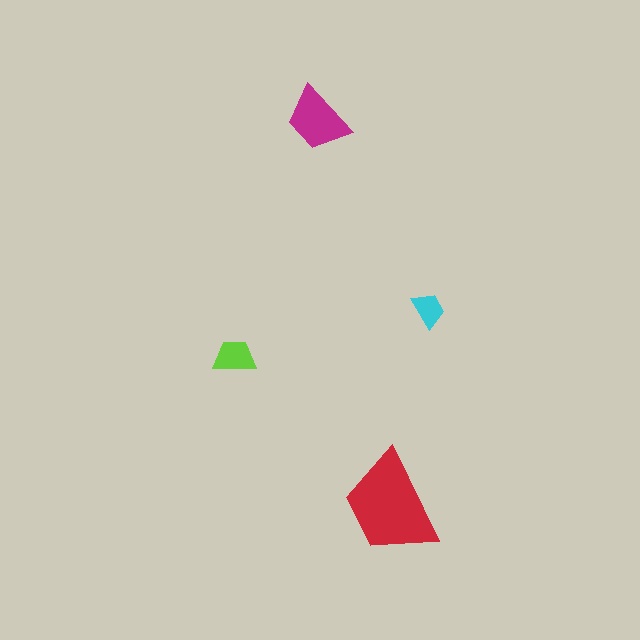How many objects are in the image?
There are 4 objects in the image.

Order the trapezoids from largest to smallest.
the red one, the magenta one, the lime one, the cyan one.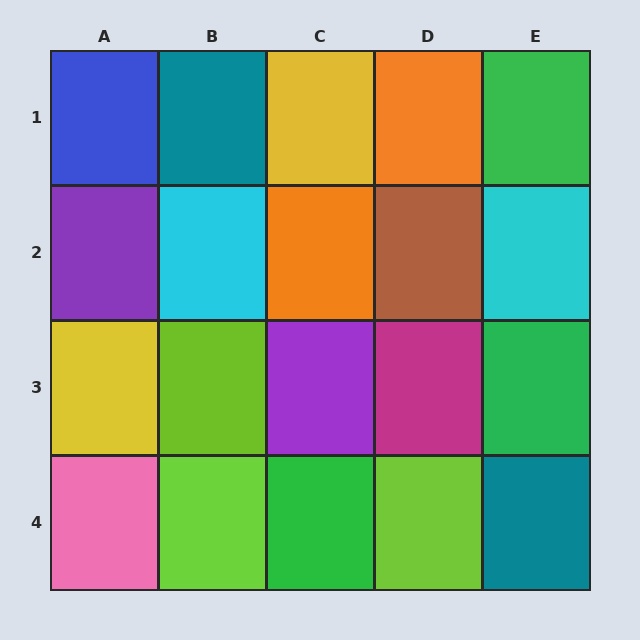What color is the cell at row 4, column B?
Lime.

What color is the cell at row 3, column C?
Purple.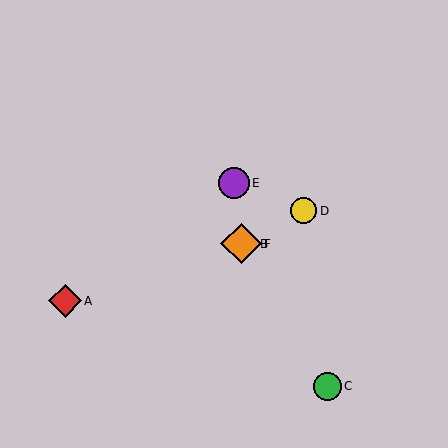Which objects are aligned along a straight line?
Objects B, D, F are aligned along a straight line.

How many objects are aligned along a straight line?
3 objects (B, D, F) are aligned along a straight line.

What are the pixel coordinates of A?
Object A is at (65, 301).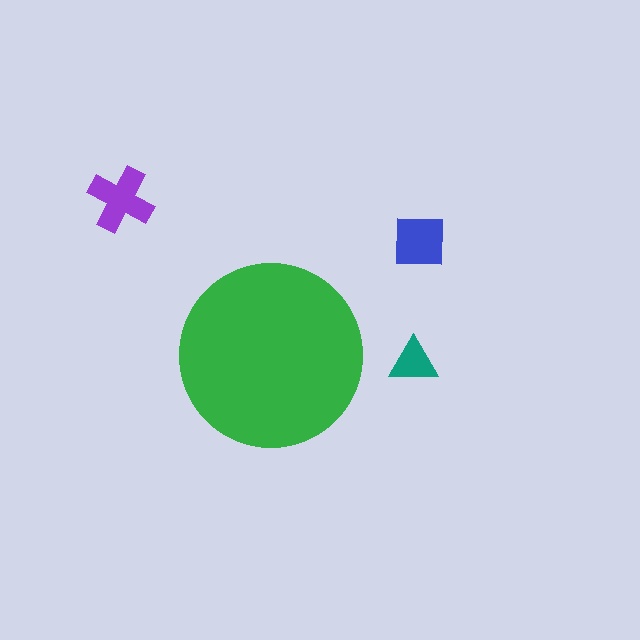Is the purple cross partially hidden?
No, the purple cross is fully visible.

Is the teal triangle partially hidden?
No, the teal triangle is fully visible.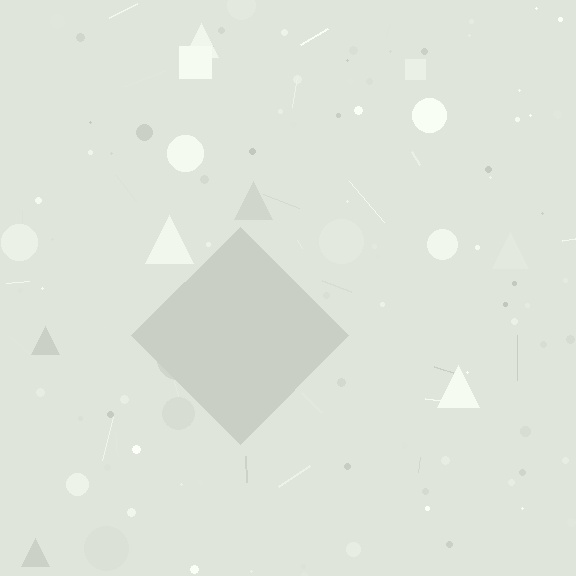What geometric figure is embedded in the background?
A diamond is embedded in the background.